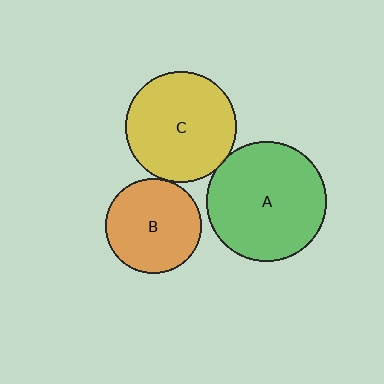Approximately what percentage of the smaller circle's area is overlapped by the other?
Approximately 5%.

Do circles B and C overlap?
Yes.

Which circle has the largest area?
Circle A (green).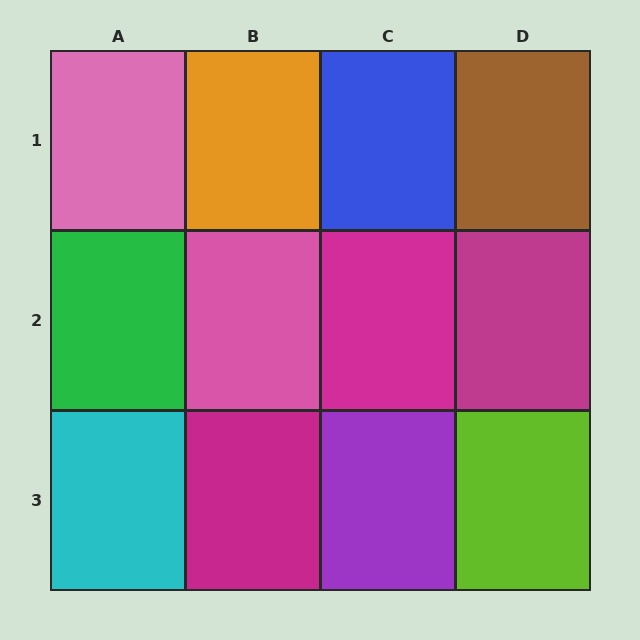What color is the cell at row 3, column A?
Cyan.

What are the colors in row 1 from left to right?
Pink, orange, blue, brown.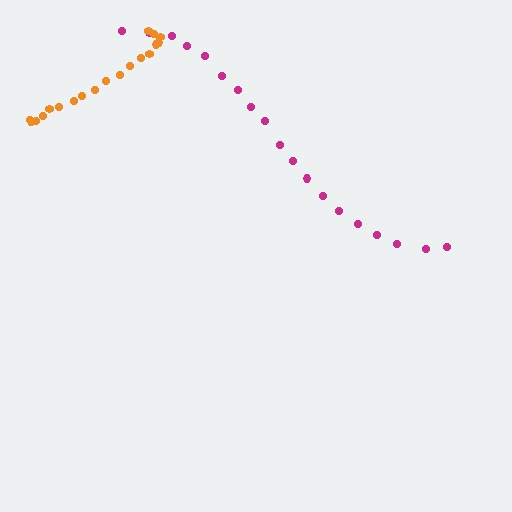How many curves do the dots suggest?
There are 2 distinct paths.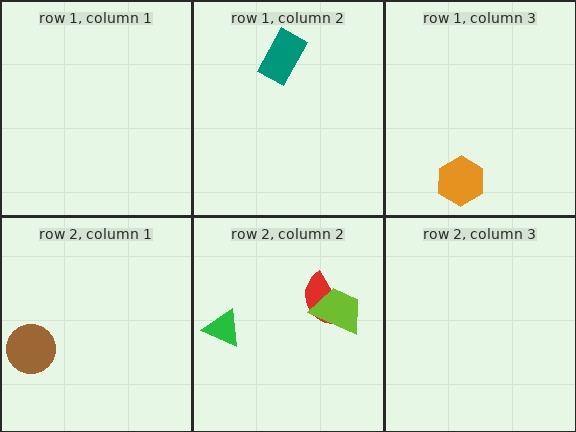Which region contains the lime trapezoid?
The row 2, column 2 region.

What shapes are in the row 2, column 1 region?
The brown circle.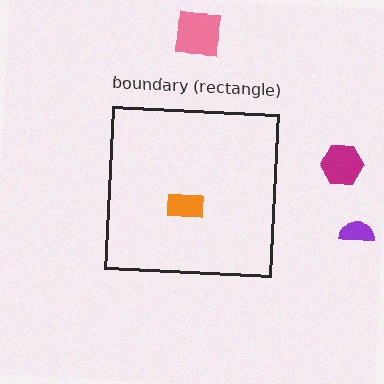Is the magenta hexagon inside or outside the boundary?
Outside.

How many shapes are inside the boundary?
1 inside, 3 outside.